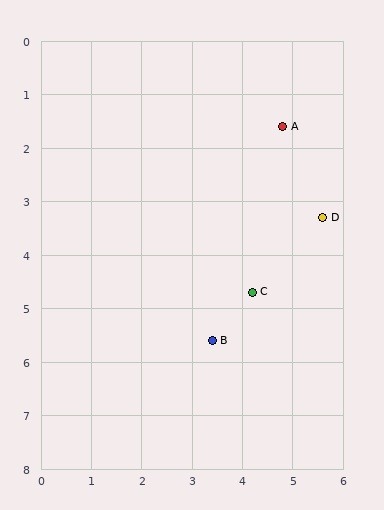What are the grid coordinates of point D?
Point D is at approximately (5.6, 3.3).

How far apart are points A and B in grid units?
Points A and B are about 4.2 grid units apart.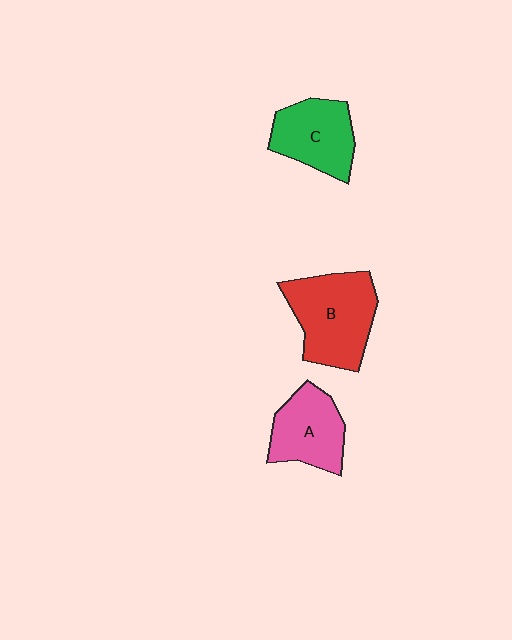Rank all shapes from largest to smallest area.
From largest to smallest: B (red), C (green), A (pink).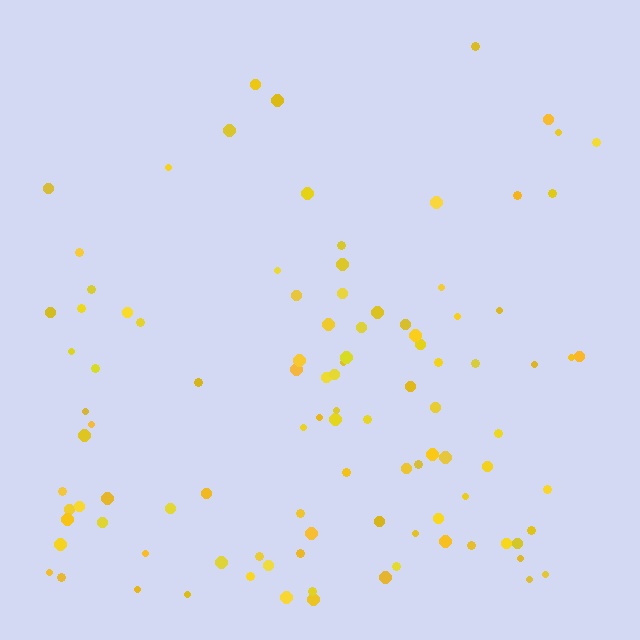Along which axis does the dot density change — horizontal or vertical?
Vertical.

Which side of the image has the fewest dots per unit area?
The top.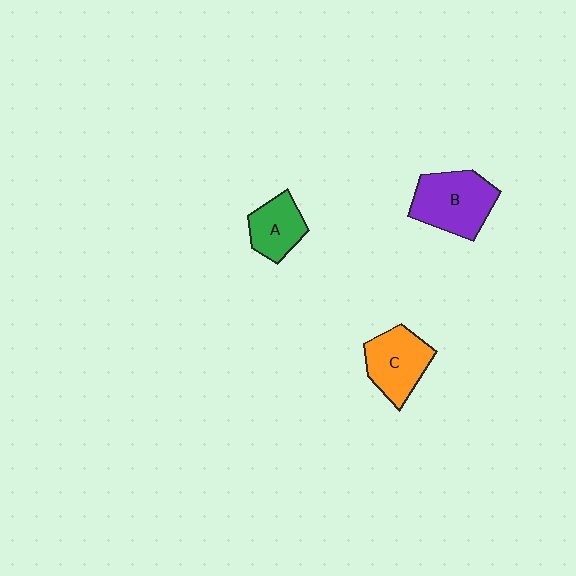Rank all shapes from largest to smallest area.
From largest to smallest: B (purple), C (orange), A (green).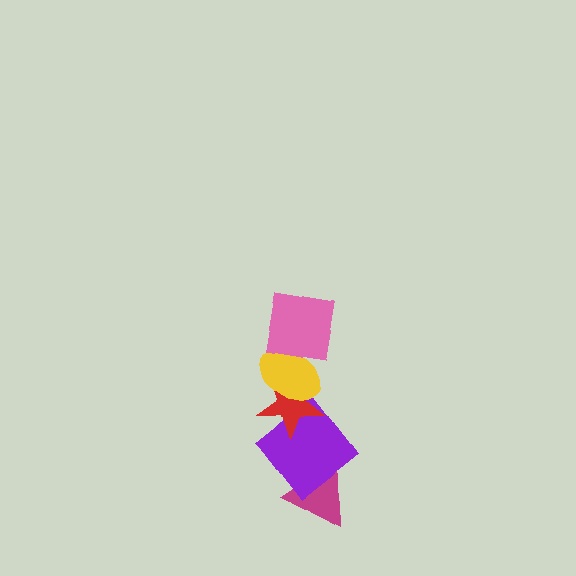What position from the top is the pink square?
The pink square is 1st from the top.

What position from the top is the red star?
The red star is 3rd from the top.